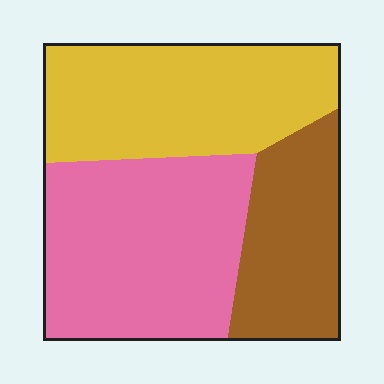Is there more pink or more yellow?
Pink.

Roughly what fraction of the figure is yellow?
Yellow takes up about three eighths (3/8) of the figure.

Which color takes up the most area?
Pink, at roughly 40%.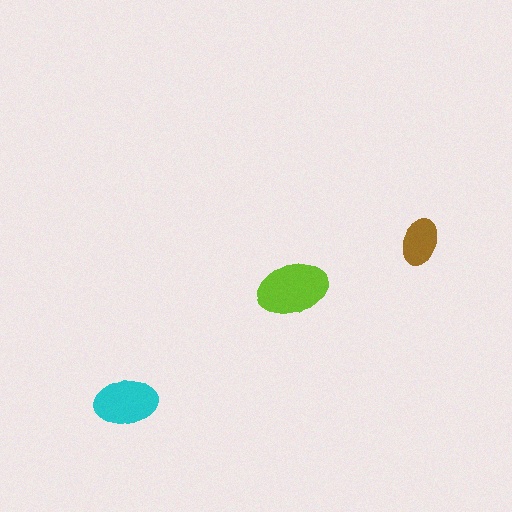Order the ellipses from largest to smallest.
the lime one, the cyan one, the brown one.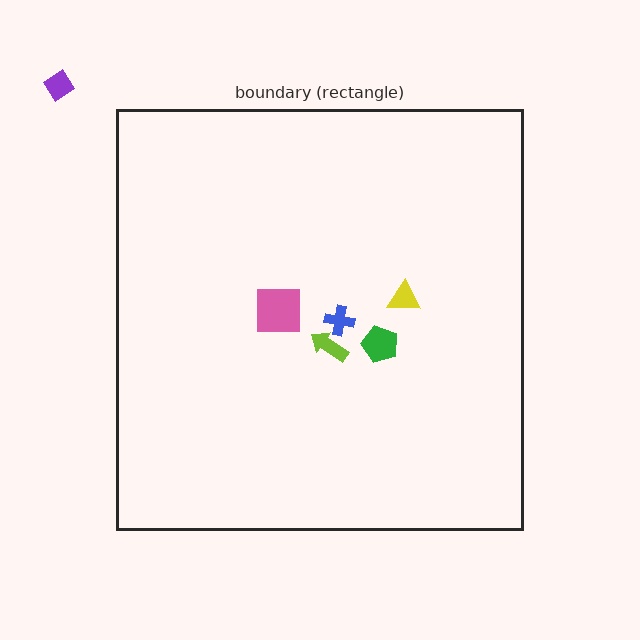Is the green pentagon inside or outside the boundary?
Inside.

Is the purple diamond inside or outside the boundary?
Outside.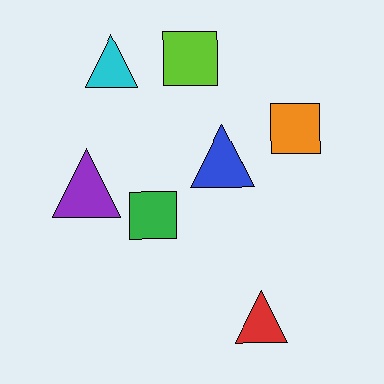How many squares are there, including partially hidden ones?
There are 3 squares.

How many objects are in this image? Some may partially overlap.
There are 7 objects.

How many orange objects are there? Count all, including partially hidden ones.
There is 1 orange object.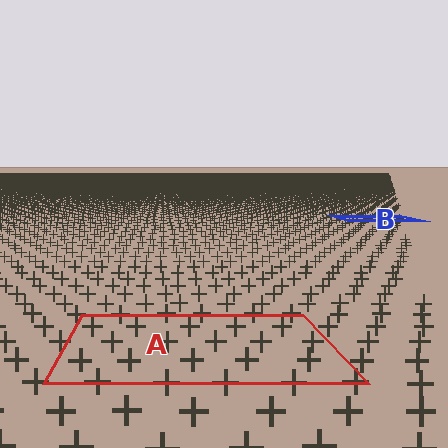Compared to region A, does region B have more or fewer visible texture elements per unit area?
Region B has more texture elements per unit area — they are packed more densely because it is farther away.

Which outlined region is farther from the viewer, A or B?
Region B is farther from the viewer — the texture elements inside it appear smaller and more densely packed.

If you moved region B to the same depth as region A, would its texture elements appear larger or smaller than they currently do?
They would appear larger. At a closer depth, the same texture elements are projected at a bigger on-screen size.